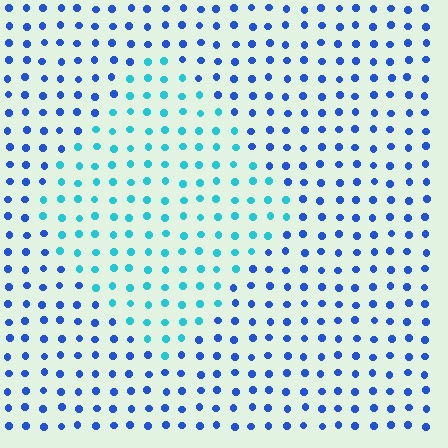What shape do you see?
I see a diamond.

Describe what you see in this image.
The image is filled with small blue elements in a uniform arrangement. A diamond-shaped region is visible where the elements are tinted to a slightly different hue, forming a subtle color boundary.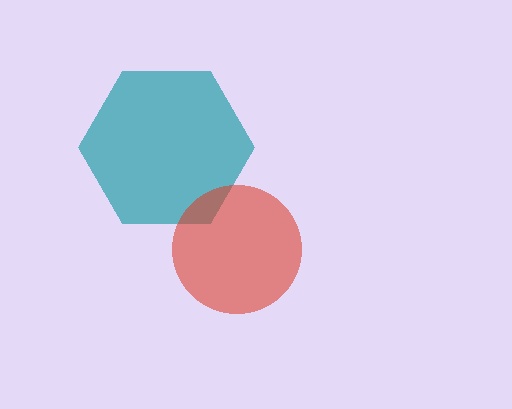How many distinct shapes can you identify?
There are 2 distinct shapes: a teal hexagon, a red circle.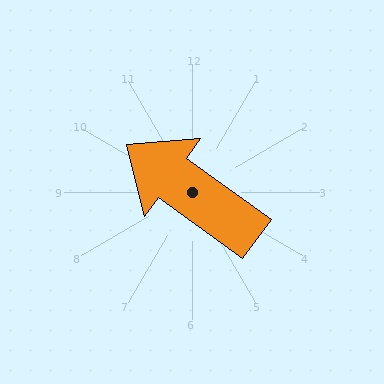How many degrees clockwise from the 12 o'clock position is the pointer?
Approximately 306 degrees.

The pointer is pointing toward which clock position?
Roughly 10 o'clock.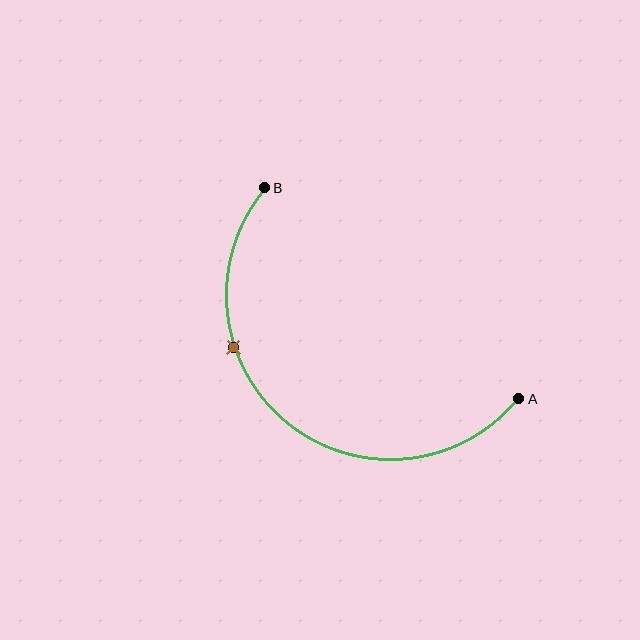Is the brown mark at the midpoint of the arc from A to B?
No. The brown mark lies on the arc but is closer to endpoint B. The arc midpoint would be at the point on the curve equidistant along the arc from both A and B.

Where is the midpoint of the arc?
The arc midpoint is the point on the curve farthest from the straight line joining A and B. It sits below and to the left of that line.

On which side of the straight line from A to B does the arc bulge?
The arc bulges below and to the left of the straight line connecting A and B.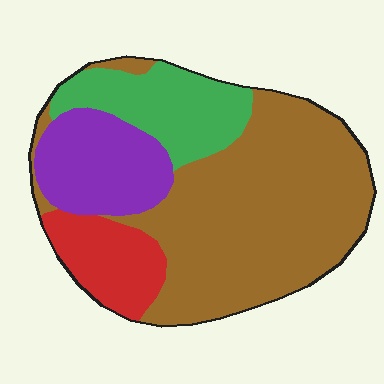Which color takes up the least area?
Red, at roughly 10%.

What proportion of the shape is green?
Green takes up about one sixth (1/6) of the shape.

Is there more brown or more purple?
Brown.